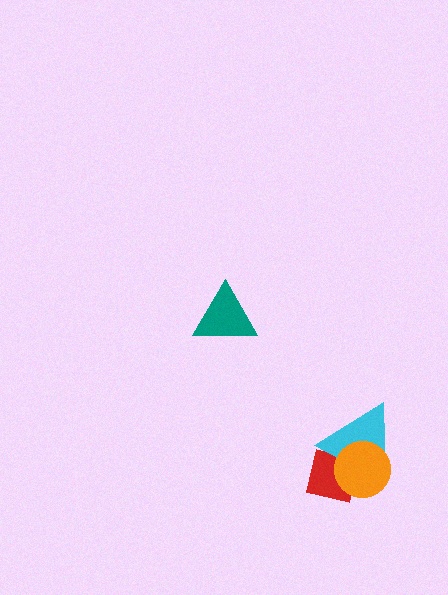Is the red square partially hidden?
Yes, it is partially covered by another shape.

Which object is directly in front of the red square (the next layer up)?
The cyan triangle is directly in front of the red square.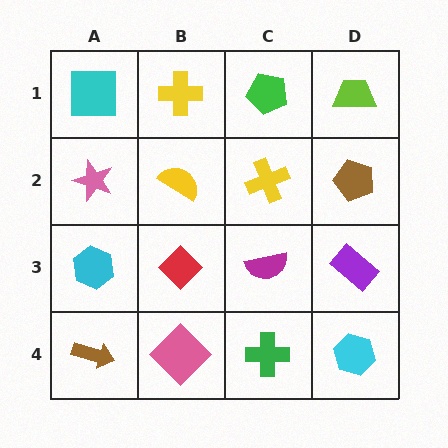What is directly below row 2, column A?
A cyan hexagon.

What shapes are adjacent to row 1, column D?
A brown pentagon (row 2, column D), a green pentagon (row 1, column C).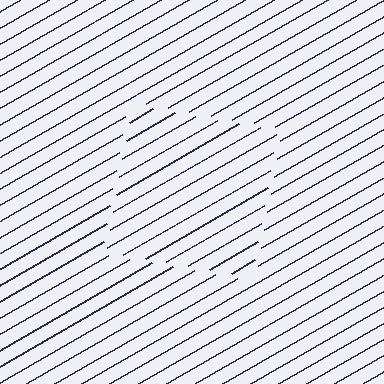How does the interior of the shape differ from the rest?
The interior of the shape contains the same grating, shifted by half a period — the contour is defined by the phase discontinuity where line-ends from the inner and outer gratings abut.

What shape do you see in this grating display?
An illusory square. The interior of the shape contains the same grating, shifted by half a period — the contour is defined by the phase discontinuity where line-ends from the inner and outer gratings abut.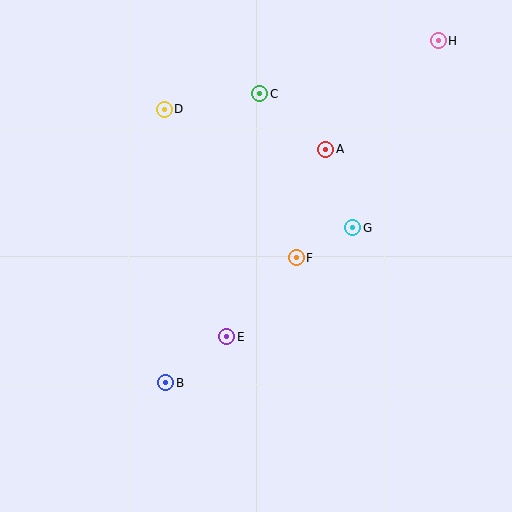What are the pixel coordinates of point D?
Point D is at (164, 109).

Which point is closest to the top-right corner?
Point H is closest to the top-right corner.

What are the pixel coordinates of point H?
Point H is at (438, 41).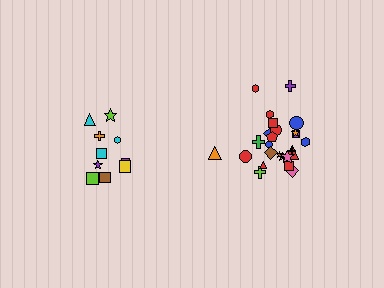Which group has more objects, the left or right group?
The right group.